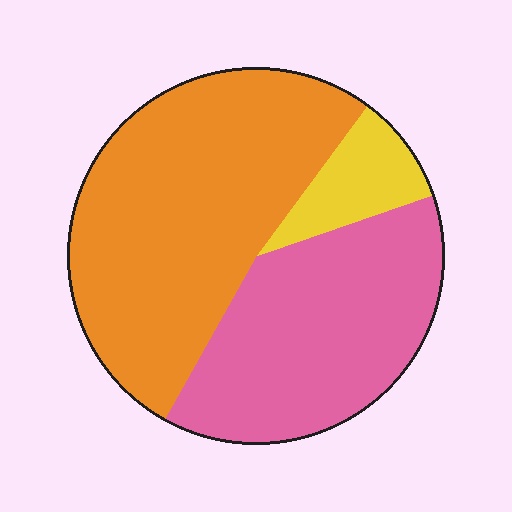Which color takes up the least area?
Yellow, at roughly 10%.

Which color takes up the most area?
Orange, at roughly 50%.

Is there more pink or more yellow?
Pink.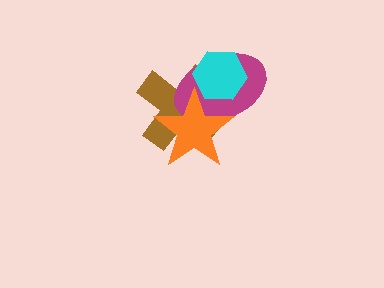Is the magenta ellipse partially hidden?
Yes, it is partially covered by another shape.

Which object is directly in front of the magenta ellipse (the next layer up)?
The cyan hexagon is directly in front of the magenta ellipse.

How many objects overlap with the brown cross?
3 objects overlap with the brown cross.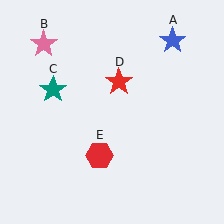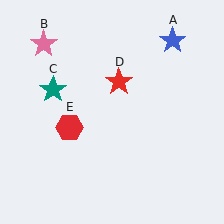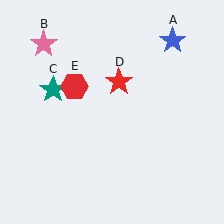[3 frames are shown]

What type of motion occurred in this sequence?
The red hexagon (object E) rotated clockwise around the center of the scene.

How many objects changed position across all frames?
1 object changed position: red hexagon (object E).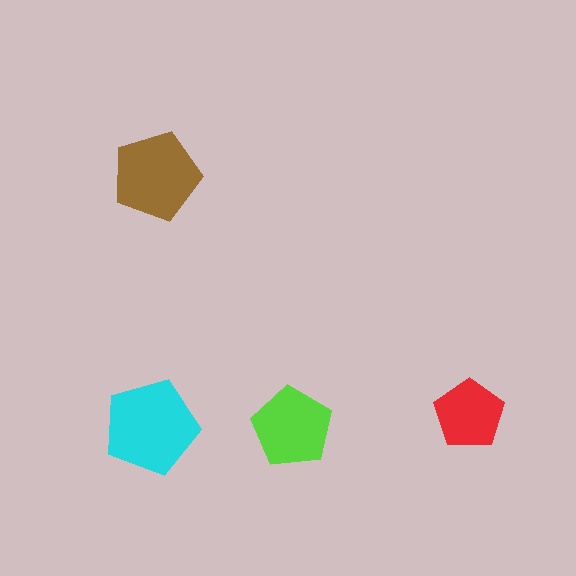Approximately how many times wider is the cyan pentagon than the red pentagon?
About 1.5 times wider.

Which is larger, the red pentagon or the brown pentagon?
The brown one.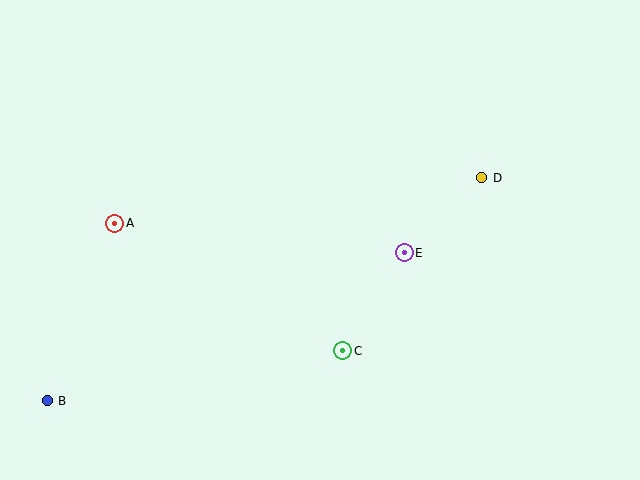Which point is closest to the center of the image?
Point E at (404, 253) is closest to the center.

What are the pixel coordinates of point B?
Point B is at (47, 401).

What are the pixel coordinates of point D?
Point D is at (482, 178).